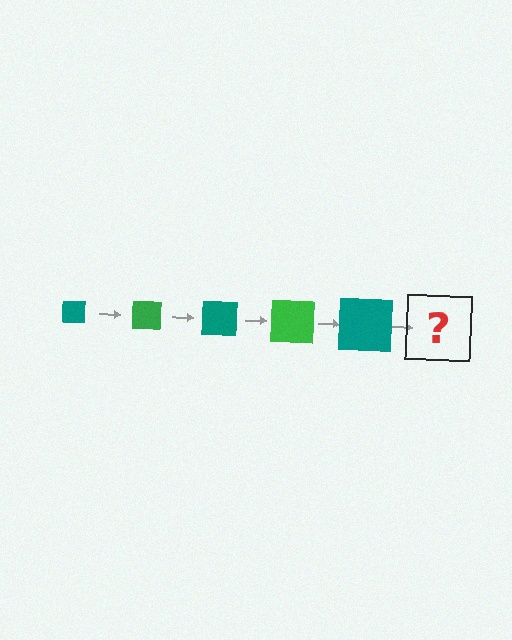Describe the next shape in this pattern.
It should be a green square, larger than the previous one.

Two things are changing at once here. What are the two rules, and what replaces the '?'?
The two rules are that the square grows larger each step and the color cycles through teal and green. The '?' should be a green square, larger than the previous one.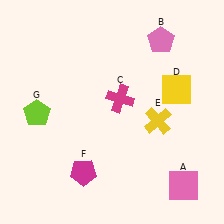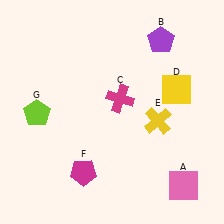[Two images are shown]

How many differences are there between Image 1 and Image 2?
There is 1 difference between the two images.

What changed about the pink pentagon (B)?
In Image 1, B is pink. In Image 2, it changed to purple.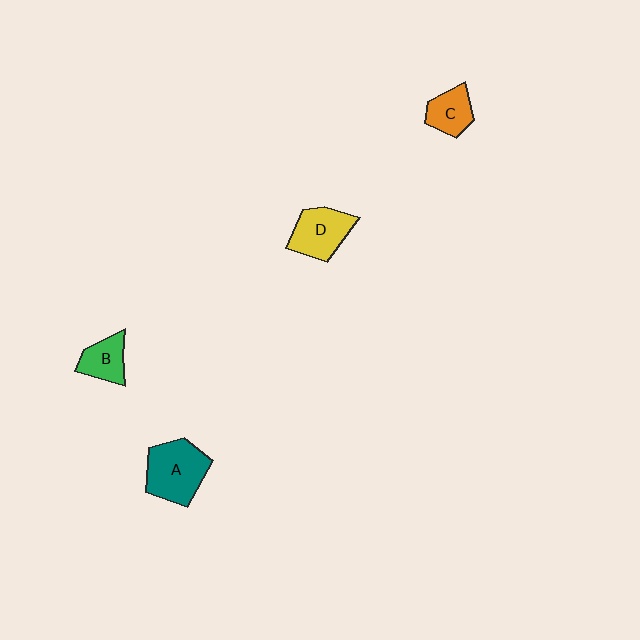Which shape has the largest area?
Shape A (teal).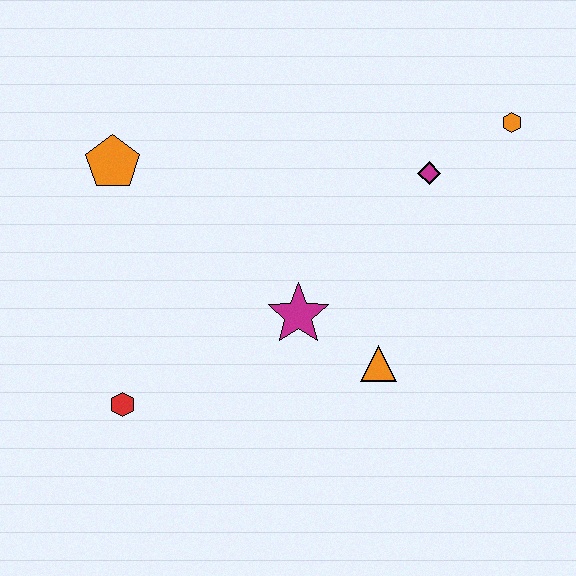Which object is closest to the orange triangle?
The magenta star is closest to the orange triangle.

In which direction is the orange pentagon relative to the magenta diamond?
The orange pentagon is to the left of the magenta diamond.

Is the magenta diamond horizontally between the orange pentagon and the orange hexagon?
Yes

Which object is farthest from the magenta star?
The orange hexagon is farthest from the magenta star.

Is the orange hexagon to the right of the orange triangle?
Yes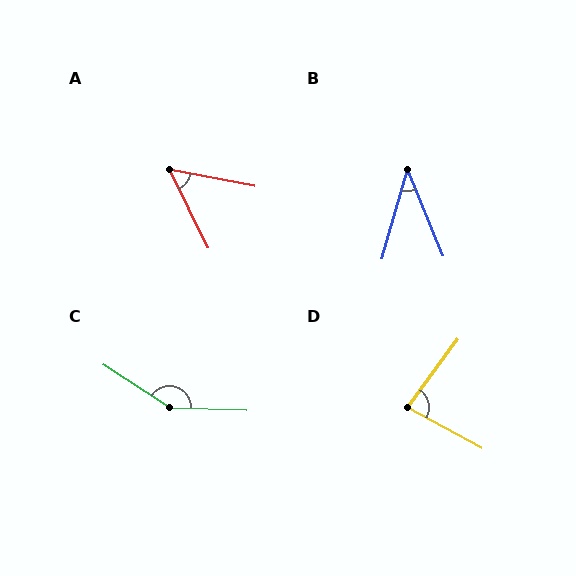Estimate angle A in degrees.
Approximately 53 degrees.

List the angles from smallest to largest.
B (38°), A (53°), D (82°), C (149°).